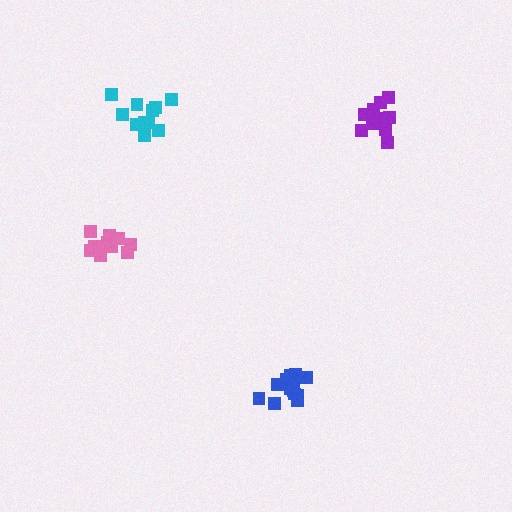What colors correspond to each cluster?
The clusters are colored: blue, purple, cyan, pink.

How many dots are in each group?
Group 1: 14 dots, Group 2: 11 dots, Group 3: 11 dots, Group 4: 11 dots (47 total).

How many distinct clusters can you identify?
There are 4 distinct clusters.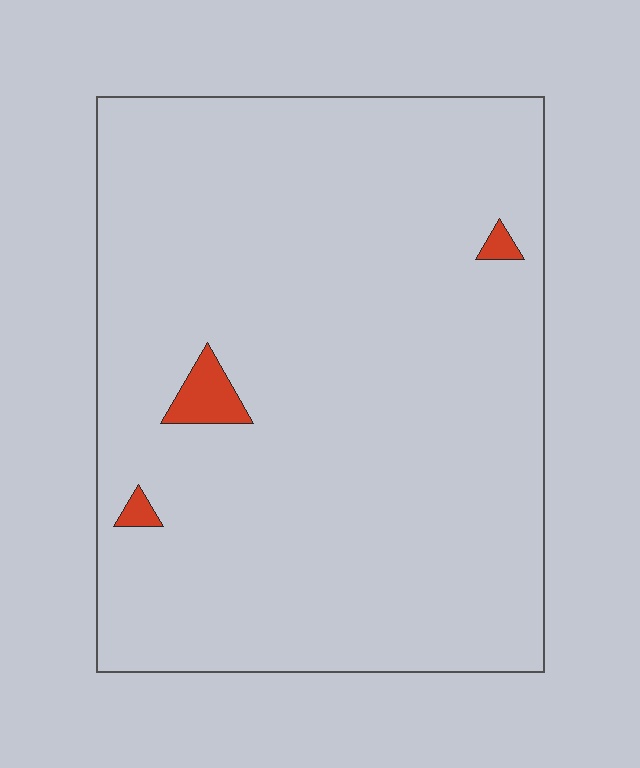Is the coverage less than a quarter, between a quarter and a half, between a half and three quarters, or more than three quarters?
Less than a quarter.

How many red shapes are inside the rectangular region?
3.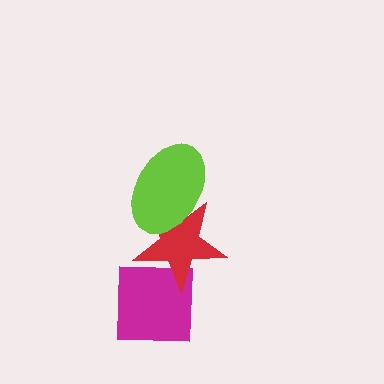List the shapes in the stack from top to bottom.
From top to bottom: the lime ellipse, the red star, the magenta square.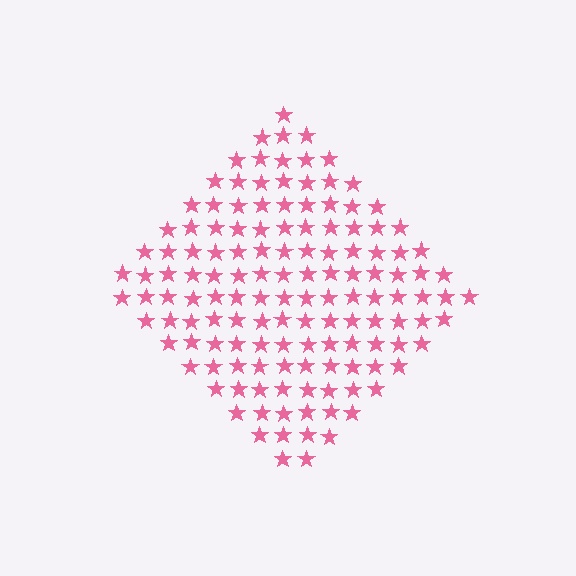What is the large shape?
The large shape is a diamond.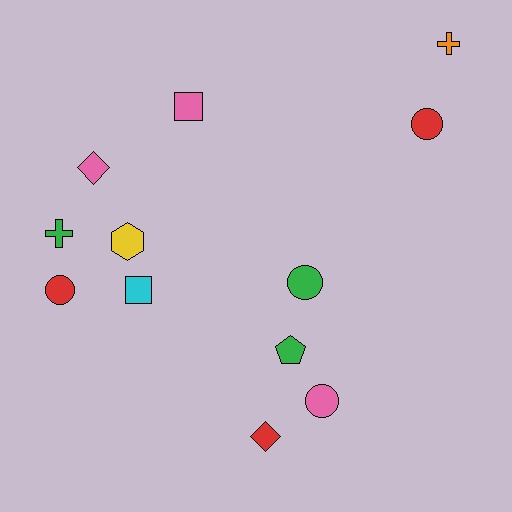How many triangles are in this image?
There are no triangles.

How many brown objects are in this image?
There are no brown objects.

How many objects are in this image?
There are 12 objects.